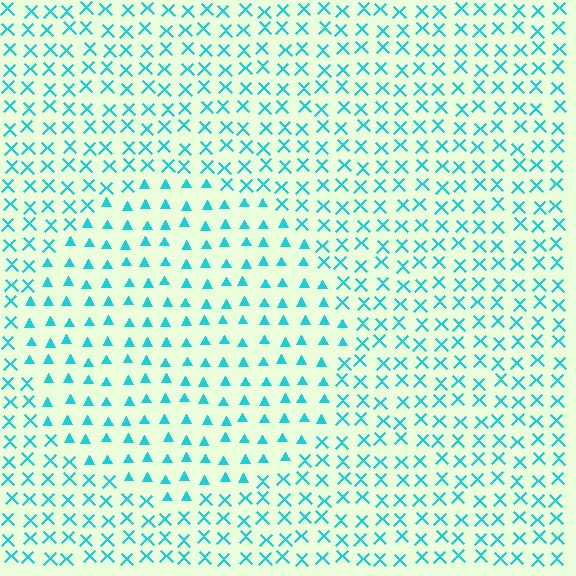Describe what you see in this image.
The image is filled with small cyan elements arranged in a uniform grid. A circle-shaped region contains triangles, while the surrounding area contains X marks. The boundary is defined purely by the change in element shape.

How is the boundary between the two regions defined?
The boundary is defined by a change in element shape: triangles inside vs. X marks outside. All elements share the same color and spacing.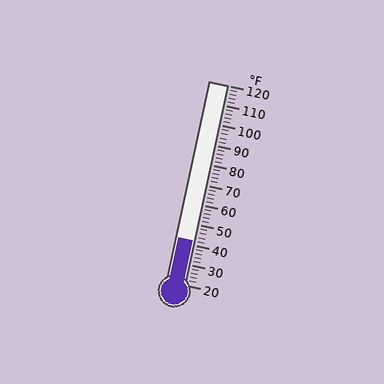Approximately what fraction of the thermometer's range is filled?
The thermometer is filled to approximately 20% of its range.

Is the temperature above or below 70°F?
The temperature is below 70°F.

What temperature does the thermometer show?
The thermometer shows approximately 42°F.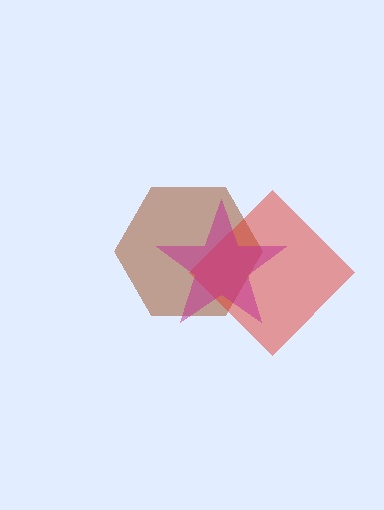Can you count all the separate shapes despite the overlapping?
Yes, there are 3 separate shapes.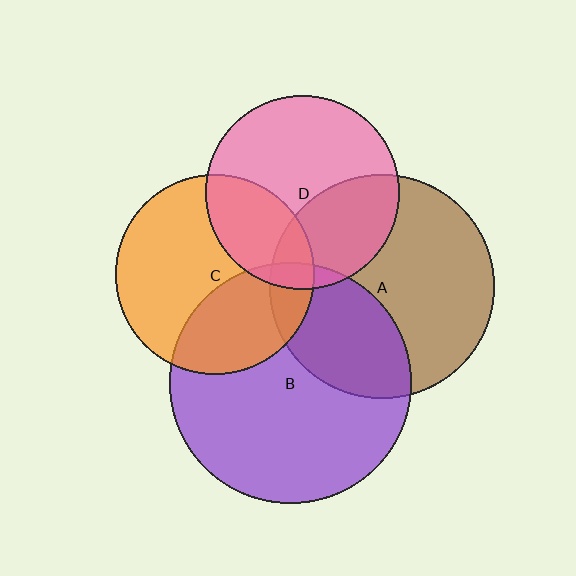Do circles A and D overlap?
Yes.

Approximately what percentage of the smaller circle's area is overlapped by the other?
Approximately 35%.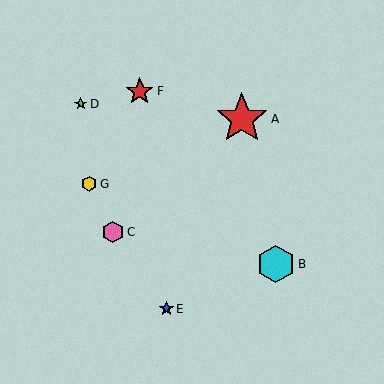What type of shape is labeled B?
Shape B is a cyan hexagon.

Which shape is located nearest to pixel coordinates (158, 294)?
The blue star (labeled E) at (166, 309) is nearest to that location.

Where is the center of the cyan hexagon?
The center of the cyan hexagon is at (276, 264).